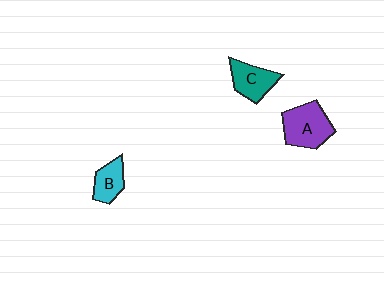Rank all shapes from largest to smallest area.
From largest to smallest: A (purple), C (teal), B (cyan).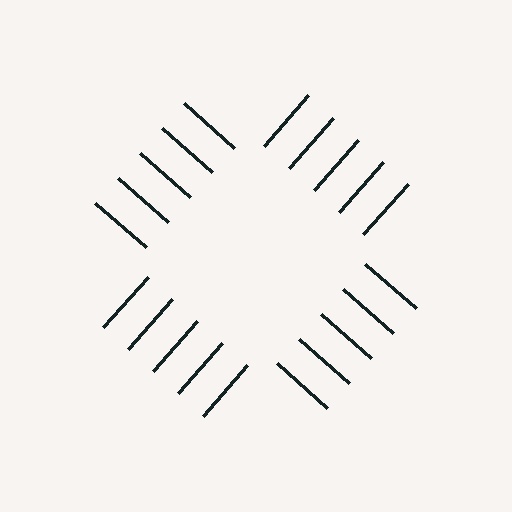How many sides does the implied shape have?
4 sides — the line-ends trace a square.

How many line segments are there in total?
20 — 5 along each of the 4 edges.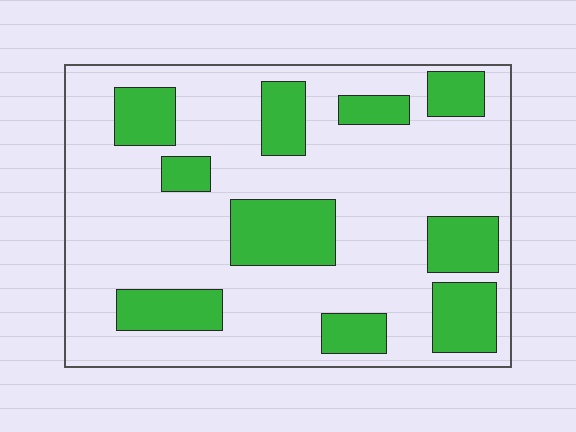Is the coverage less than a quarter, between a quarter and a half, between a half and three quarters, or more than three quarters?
Between a quarter and a half.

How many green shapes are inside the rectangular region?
10.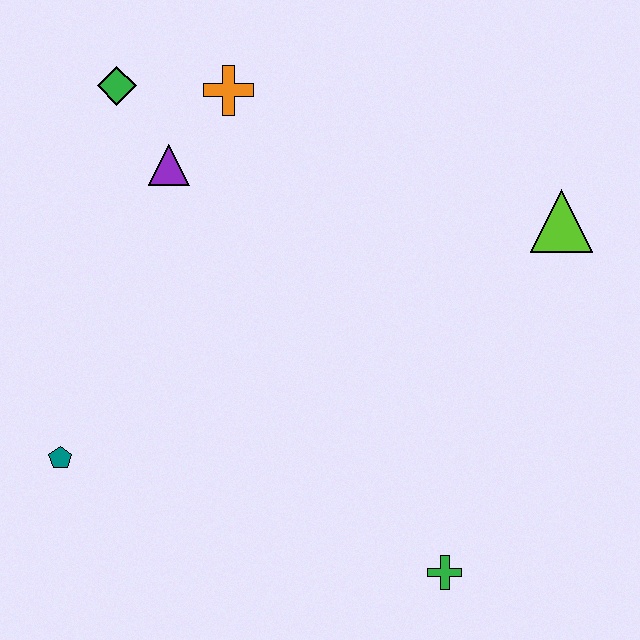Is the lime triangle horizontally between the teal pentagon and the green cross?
No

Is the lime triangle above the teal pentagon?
Yes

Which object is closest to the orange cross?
The purple triangle is closest to the orange cross.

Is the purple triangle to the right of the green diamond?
Yes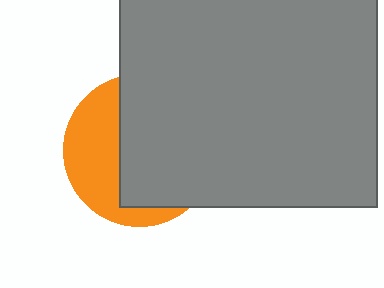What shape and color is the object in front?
The object in front is a gray rectangle.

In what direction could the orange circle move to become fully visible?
The orange circle could move left. That would shift it out from behind the gray rectangle entirely.